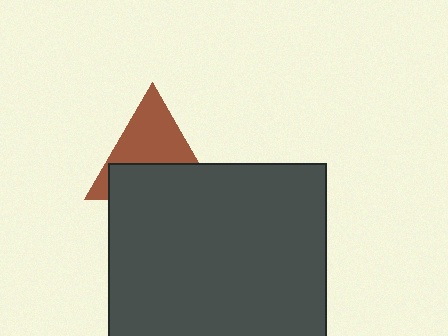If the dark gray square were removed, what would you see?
You would see the complete brown triangle.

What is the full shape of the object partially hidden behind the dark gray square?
The partially hidden object is a brown triangle.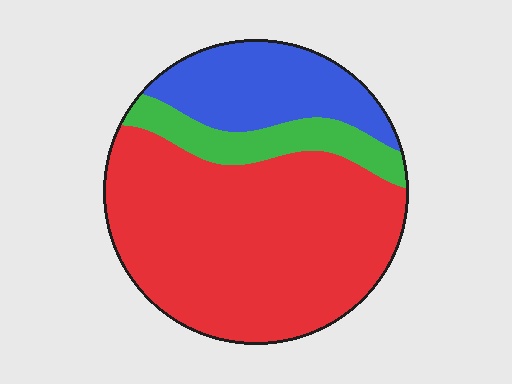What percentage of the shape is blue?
Blue covers 22% of the shape.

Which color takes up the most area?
Red, at roughly 65%.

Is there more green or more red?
Red.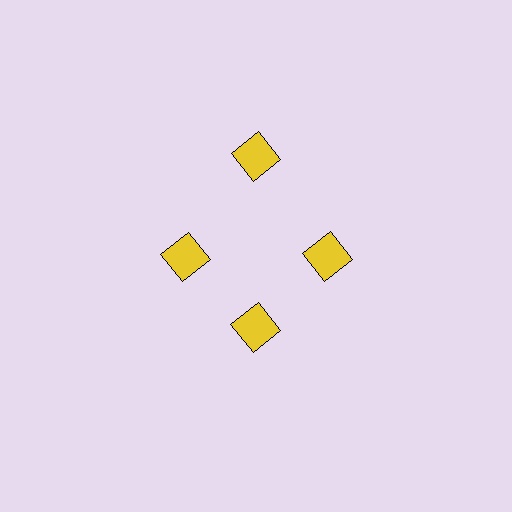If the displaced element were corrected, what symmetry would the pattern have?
It would have 4-fold rotational symmetry — the pattern would map onto itself every 90 degrees.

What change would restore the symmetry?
The symmetry would be restored by moving it inward, back onto the ring so that all 4 squares sit at equal angles and equal distance from the center.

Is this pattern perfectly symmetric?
No. The 4 yellow squares are arranged in a ring, but one element near the 12 o'clock position is pushed outward from the center, breaking the 4-fold rotational symmetry.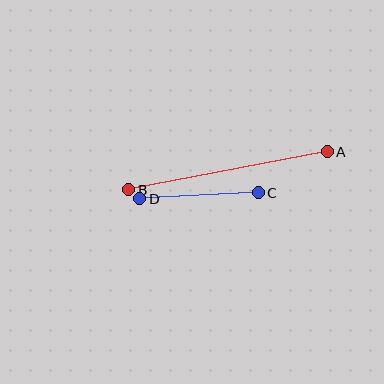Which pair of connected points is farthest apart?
Points A and B are farthest apart.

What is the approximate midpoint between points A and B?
The midpoint is at approximately (228, 171) pixels.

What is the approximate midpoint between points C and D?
The midpoint is at approximately (199, 196) pixels.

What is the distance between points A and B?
The distance is approximately 202 pixels.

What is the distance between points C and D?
The distance is approximately 119 pixels.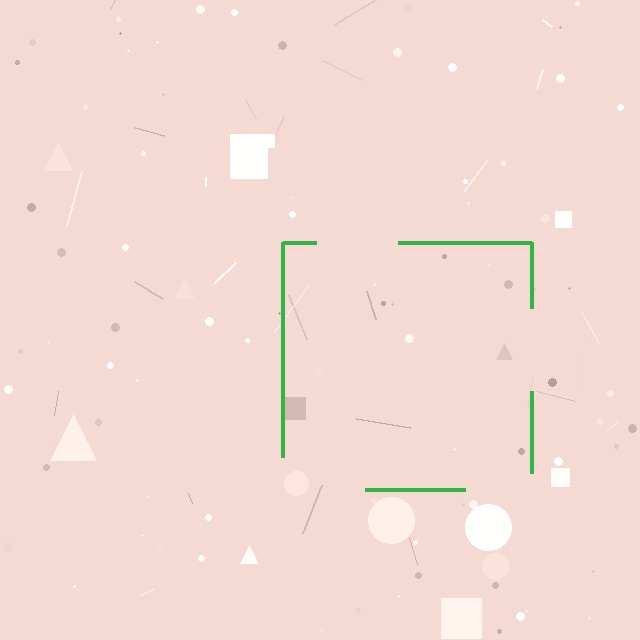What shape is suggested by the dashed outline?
The dashed outline suggests a square.